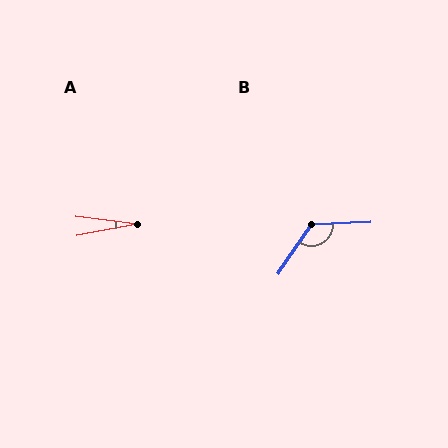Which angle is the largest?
B, at approximately 126 degrees.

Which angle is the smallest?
A, at approximately 18 degrees.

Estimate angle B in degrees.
Approximately 126 degrees.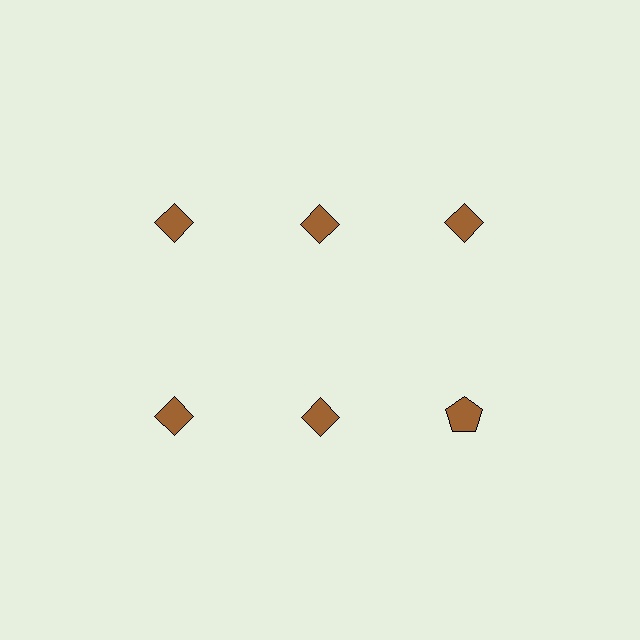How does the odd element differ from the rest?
It has a different shape: pentagon instead of diamond.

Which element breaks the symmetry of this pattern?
The brown pentagon in the second row, center column breaks the symmetry. All other shapes are brown diamonds.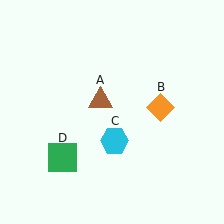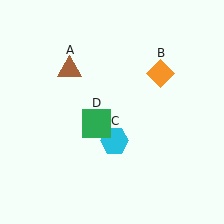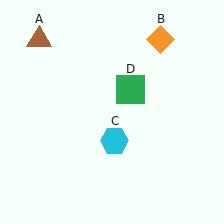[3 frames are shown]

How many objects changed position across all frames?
3 objects changed position: brown triangle (object A), orange diamond (object B), green square (object D).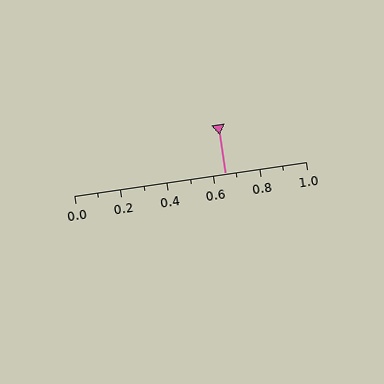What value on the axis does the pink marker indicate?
The marker indicates approximately 0.65.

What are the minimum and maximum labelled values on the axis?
The axis runs from 0.0 to 1.0.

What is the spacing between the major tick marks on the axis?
The major ticks are spaced 0.2 apart.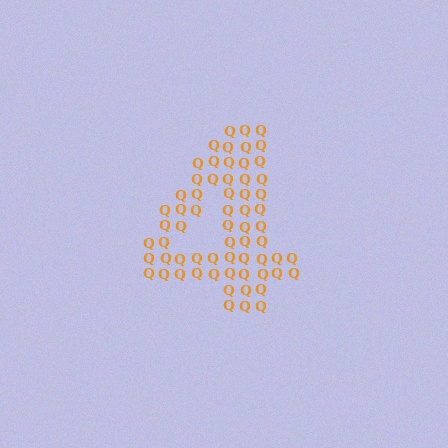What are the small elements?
The small elements are letter Q's.